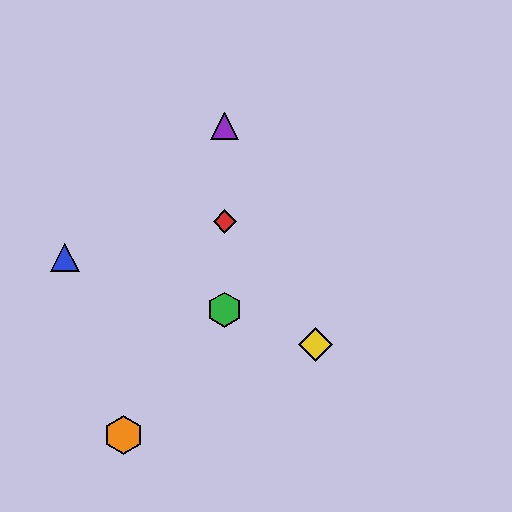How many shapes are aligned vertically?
3 shapes (the red diamond, the green hexagon, the purple triangle) are aligned vertically.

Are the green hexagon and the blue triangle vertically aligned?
No, the green hexagon is at x≈225 and the blue triangle is at x≈65.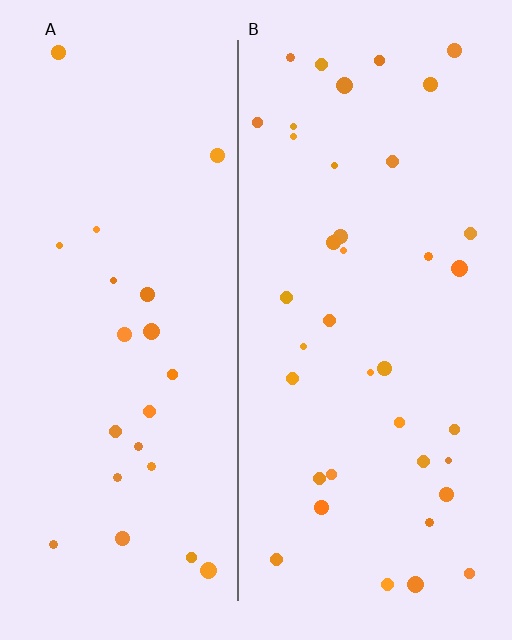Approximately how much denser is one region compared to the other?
Approximately 1.7× — region B over region A.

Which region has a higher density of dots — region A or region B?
B (the right).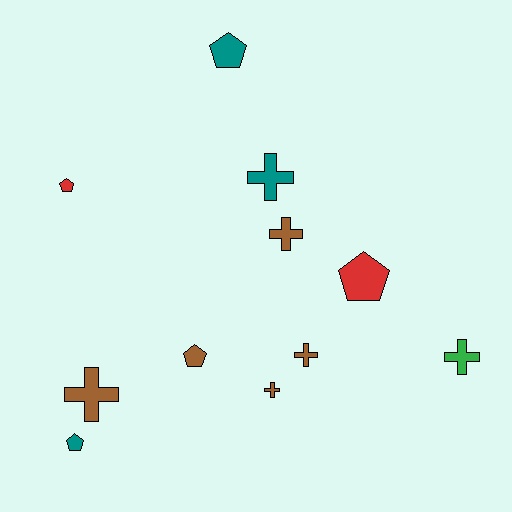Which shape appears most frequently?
Cross, with 6 objects.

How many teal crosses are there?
There is 1 teal cross.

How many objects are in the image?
There are 11 objects.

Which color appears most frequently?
Brown, with 5 objects.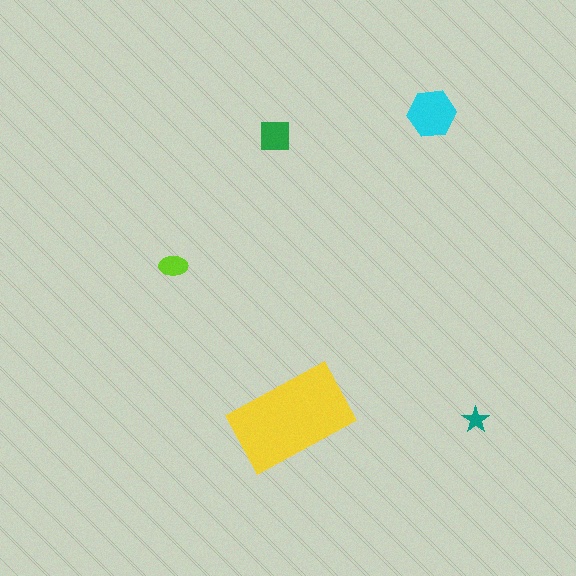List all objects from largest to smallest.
The yellow rectangle, the cyan hexagon, the green square, the lime ellipse, the teal star.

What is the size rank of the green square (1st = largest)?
3rd.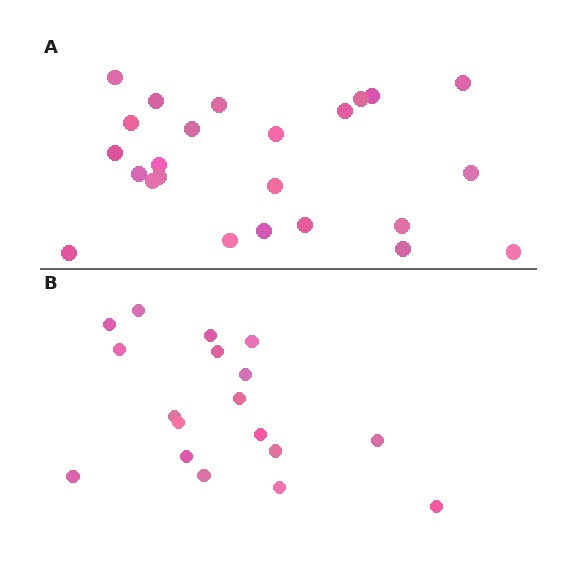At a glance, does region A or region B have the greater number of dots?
Region A (the top region) has more dots.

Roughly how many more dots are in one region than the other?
Region A has about 6 more dots than region B.